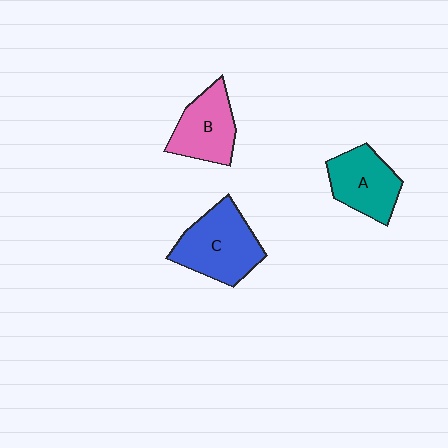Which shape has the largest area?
Shape C (blue).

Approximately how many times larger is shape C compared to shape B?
Approximately 1.3 times.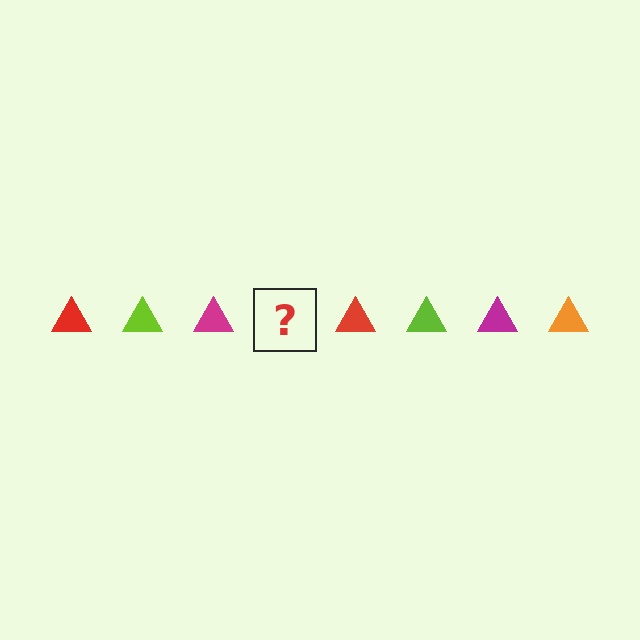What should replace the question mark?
The question mark should be replaced with an orange triangle.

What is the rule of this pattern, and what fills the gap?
The rule is that the pattern cycles through red, lime, magenta, orange triangles. The gap should be filled with an orange triangle.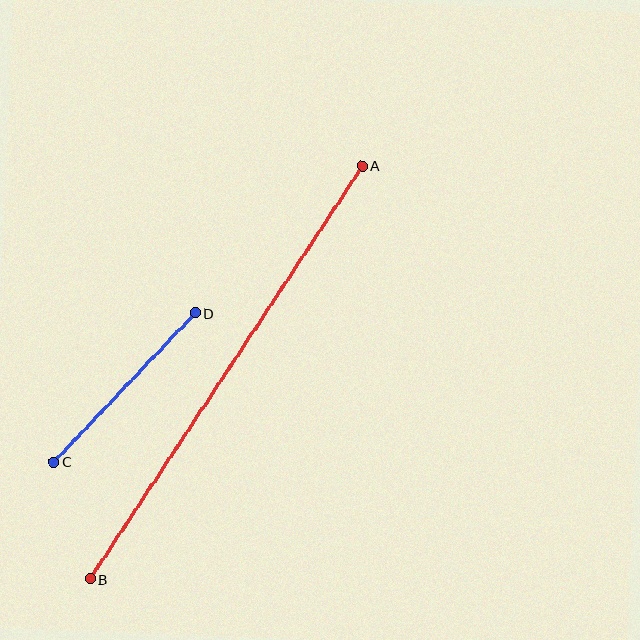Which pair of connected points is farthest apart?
Points A and B are farthest apart.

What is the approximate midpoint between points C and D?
The midpoint is at approximately (125, 387) pixels.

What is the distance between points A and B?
The distance is approximately 495 pixels.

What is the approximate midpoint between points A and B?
The midpoint is at approximately (226, 372) pixels.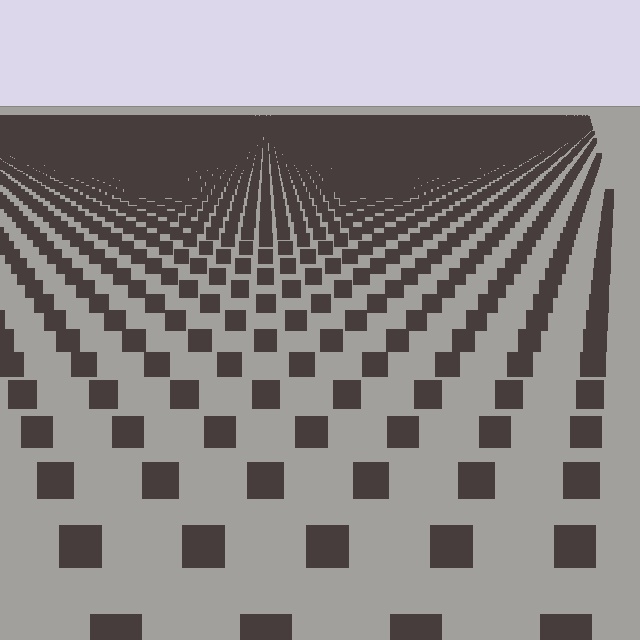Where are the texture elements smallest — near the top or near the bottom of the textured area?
Near the top.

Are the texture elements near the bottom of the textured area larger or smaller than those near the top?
Larger. Near the bottom, elements are closer to the viewer and appear at a bigger on-screen size.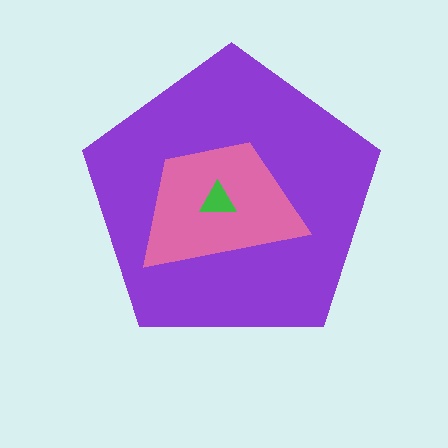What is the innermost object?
The green triangle.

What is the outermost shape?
The purple pentagon.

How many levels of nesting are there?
3.